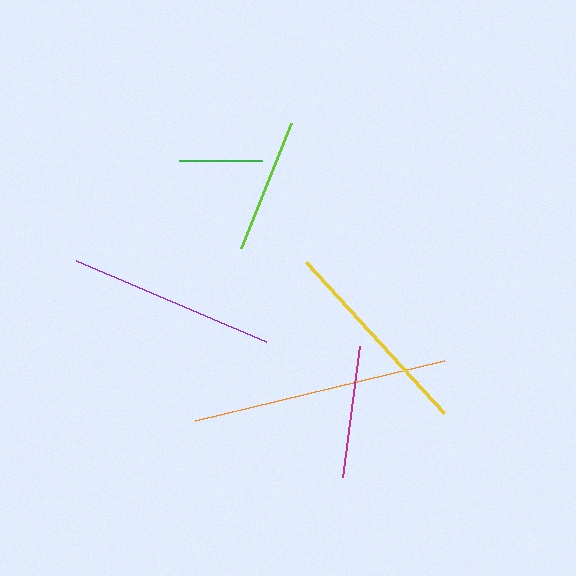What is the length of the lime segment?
The lime segment is approximately 134 pixels long.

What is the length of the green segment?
The green segment is approximately 82 pixels long.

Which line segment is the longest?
The orange line is the longest at approximately 256 pixels.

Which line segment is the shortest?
The green line is the shortest at approximately 82 pixels.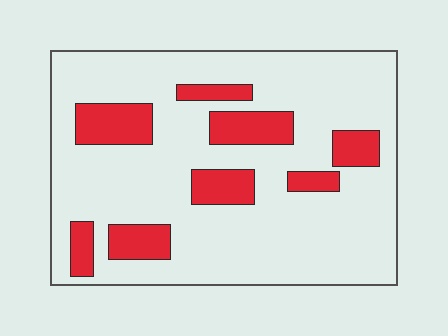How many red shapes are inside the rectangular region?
8.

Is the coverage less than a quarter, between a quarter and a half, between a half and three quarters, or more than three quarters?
Less than a quarter.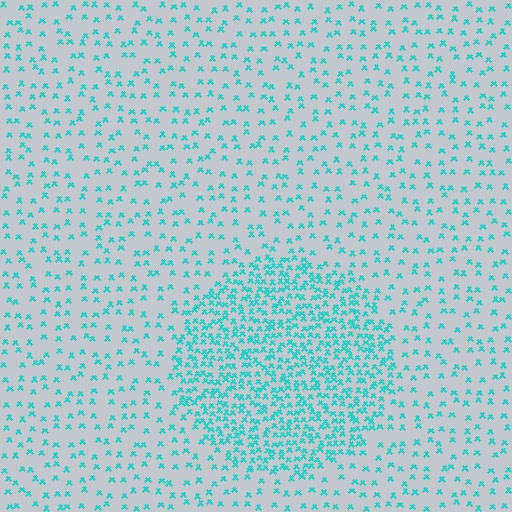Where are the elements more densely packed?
The elements are more densely packed inside the circle boundary.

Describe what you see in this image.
The image contains small cyan elements arranged at two different densities. A circle-shaped region is visible where the elements are more densely packed than the surrounding area.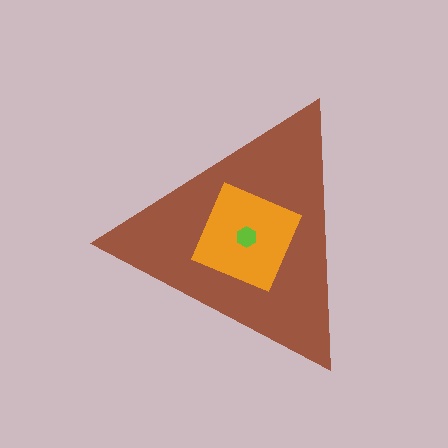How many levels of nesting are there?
3.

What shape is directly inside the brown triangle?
The orange square.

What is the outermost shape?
The brown triangle.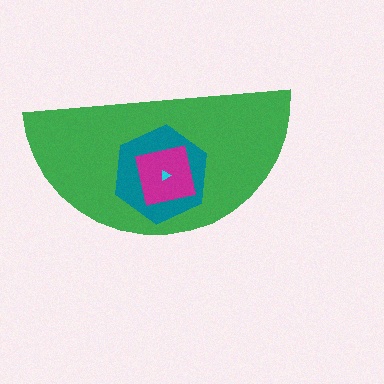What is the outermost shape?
The green semicircle.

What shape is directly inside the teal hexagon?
The magenta square.